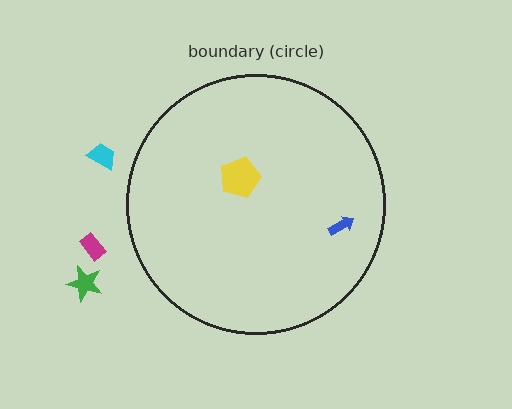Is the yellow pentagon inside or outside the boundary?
Inside.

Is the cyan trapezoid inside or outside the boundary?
Outside.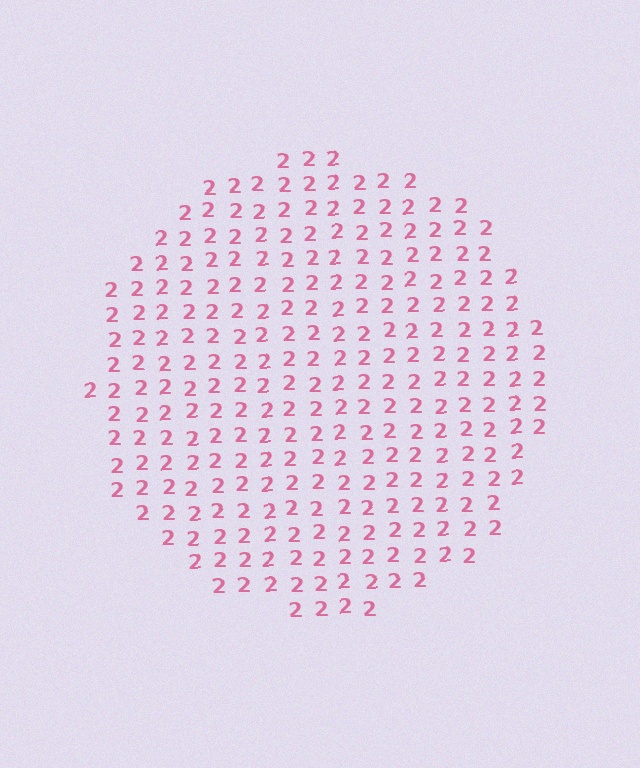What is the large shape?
The large shape is a circle.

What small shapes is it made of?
It is made of small digit 2's.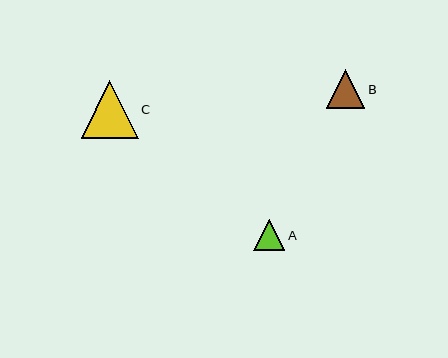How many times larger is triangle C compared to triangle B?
Triangle C is approximately 1.5 times the size of triangle B.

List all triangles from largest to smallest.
From largest to smallest: C, B, A.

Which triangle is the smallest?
Triangle A is the smallest with a size of approximately 31 pixels.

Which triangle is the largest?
Triangle C is the largest with a size of approximately 57 pixels.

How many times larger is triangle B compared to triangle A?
Triangle B is approximately 1.2 times the size of triangle A.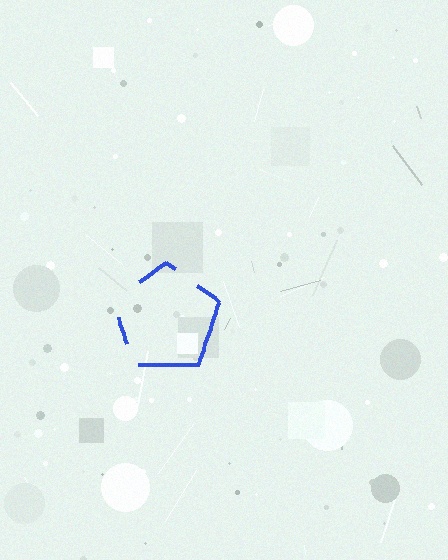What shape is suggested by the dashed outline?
The dashed outline suggests a pentagon.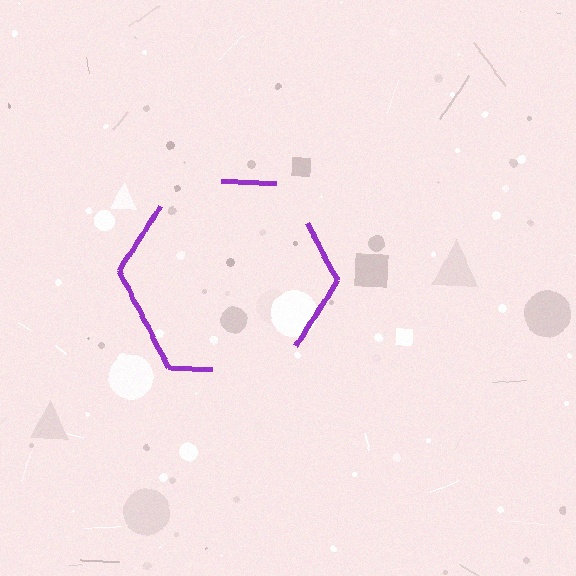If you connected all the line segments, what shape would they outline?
They would outline a hexagon.